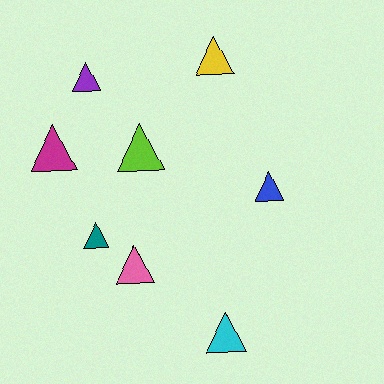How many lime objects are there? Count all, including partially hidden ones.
There is 1 lime object.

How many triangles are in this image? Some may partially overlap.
There are 8 triangles.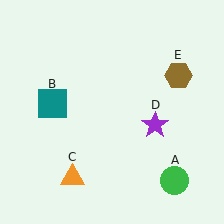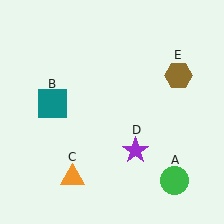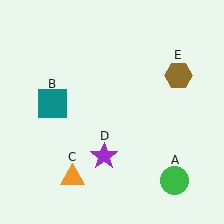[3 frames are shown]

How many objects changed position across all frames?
1 object changed position: purple star (object D).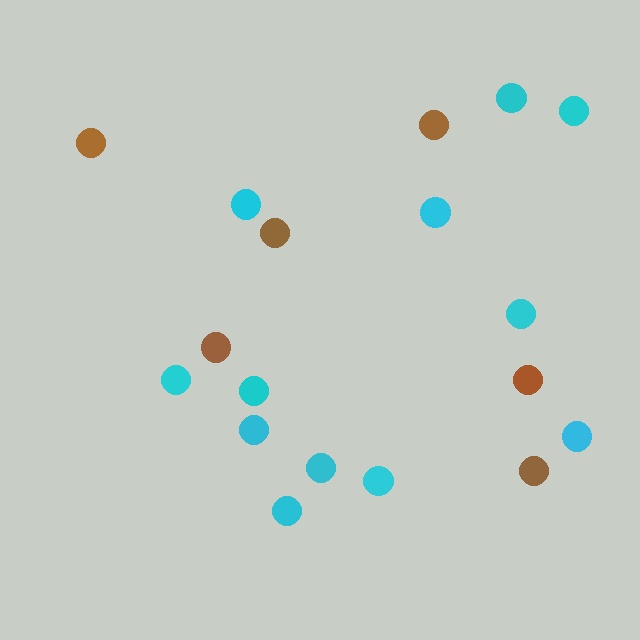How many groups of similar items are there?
There are 2 groups: one group of cyan circles (12) and one group of brown circles (6).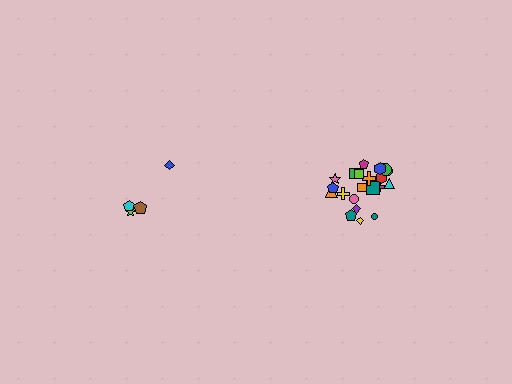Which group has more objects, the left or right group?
The right group.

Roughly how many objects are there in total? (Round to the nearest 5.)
Roughly 25 objects in total.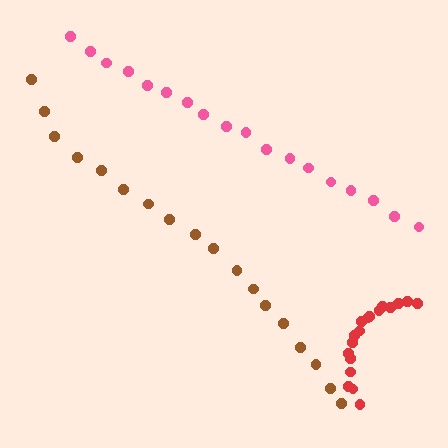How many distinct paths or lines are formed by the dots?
There are 3 distinct paths.